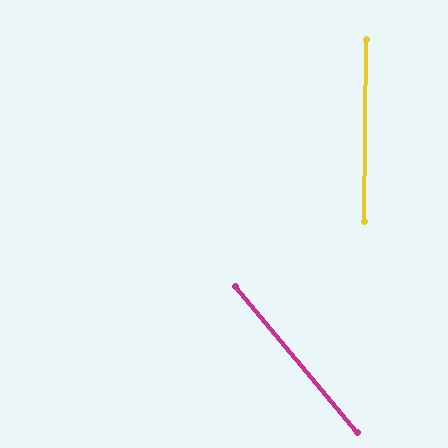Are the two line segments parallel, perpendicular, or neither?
Neither parallel nor perpendicular — they differ by about 40°.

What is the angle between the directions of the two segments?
Approximately 40 degrees.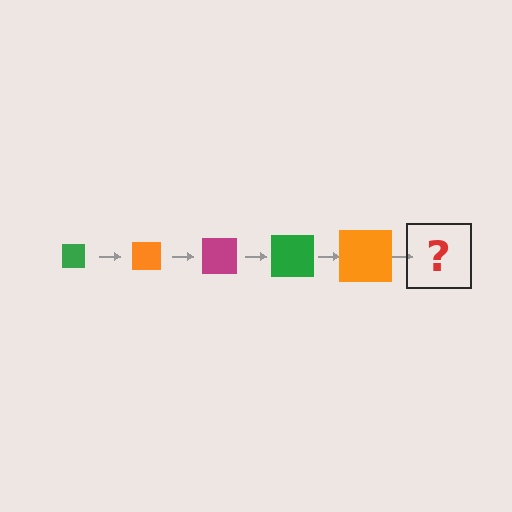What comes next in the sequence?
The next element should be a magenta square, larger than the previous one.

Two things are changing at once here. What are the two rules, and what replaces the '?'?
The two rules are that the square grows larger each step and the color cycles through green, orange, and magenta. The '?' should be a magenta square, larger than the previous one.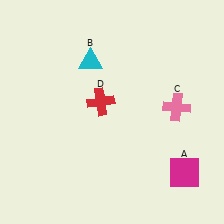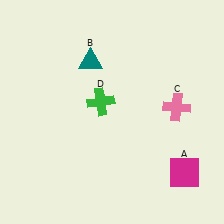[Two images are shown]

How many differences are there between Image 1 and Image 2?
There are 2 differences between the two images.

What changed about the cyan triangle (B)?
In Image 1, B is cyan. In Image 2, it changed to teal.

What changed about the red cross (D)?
In Image 1, D is red. In Image 2, it changed to green.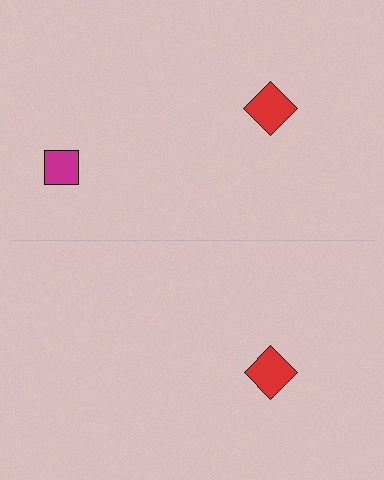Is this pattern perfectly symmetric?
No, the pattern is not perfectly symmetric. A magenta square is missing from the bottom side.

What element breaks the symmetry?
A magenta square is missing from the bottom side.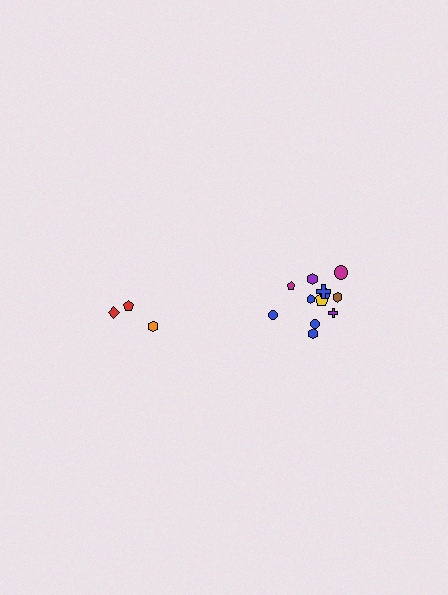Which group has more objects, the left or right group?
The right group.